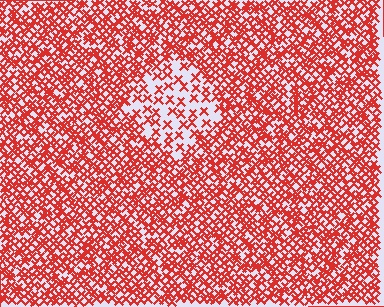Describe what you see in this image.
The image contains small red elements arranged at two different densities. A diamond-shaped region is visible where the elements are less densely packed than the surrounding area.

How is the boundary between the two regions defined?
The boundary is defined by a change in element density (approximately 2.4x ratio). All elements are the same color, size, and shape.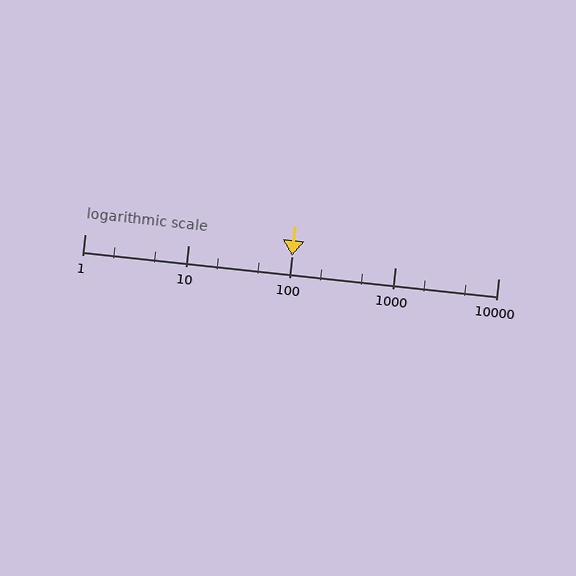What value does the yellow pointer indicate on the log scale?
The pointer indicates approximately 100.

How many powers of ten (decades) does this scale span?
The scale spans 4 decades, from 1 to 10000.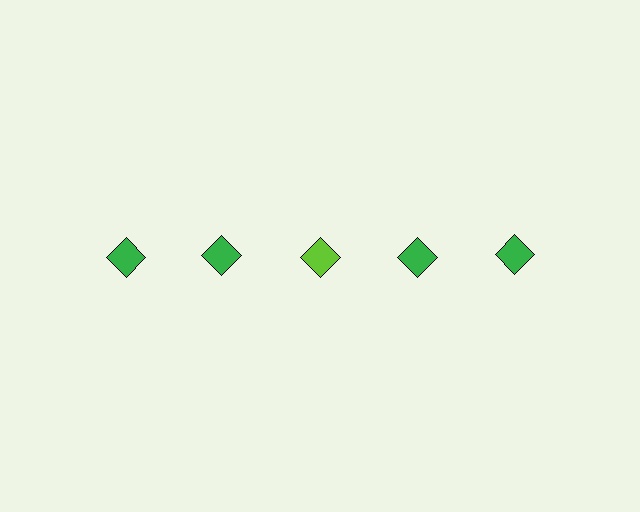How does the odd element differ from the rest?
It has a different color: lime instead of green.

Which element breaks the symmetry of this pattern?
The lime diamond in the top row, center column breaks the symmetry. All other shapes are green diamonds.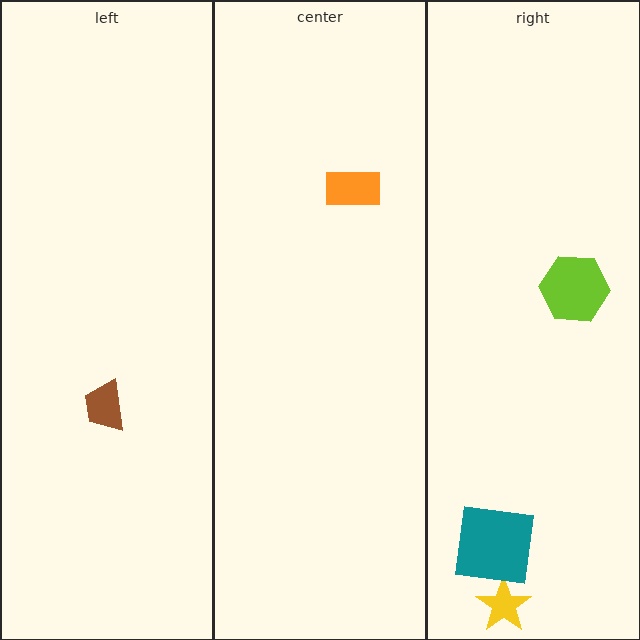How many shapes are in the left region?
1.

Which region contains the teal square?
The right region.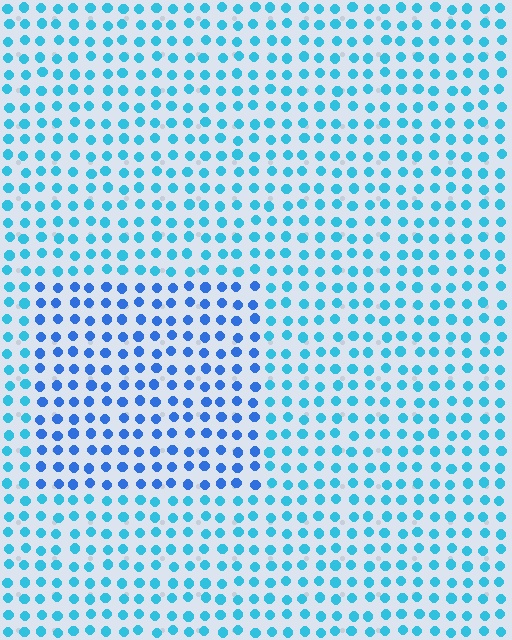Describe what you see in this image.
The image is filled with small cyan elements in a uniform arrangement. A rectangle-shaped region is visible where the elements are tinted to a slightly different hue, forming a subtle color boundary.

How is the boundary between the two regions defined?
The boundary is defined purely by a slight shift in hue (about 28 degrees). Spacing, size, and orientation are identical on both sides.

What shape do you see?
I see a rectangle.